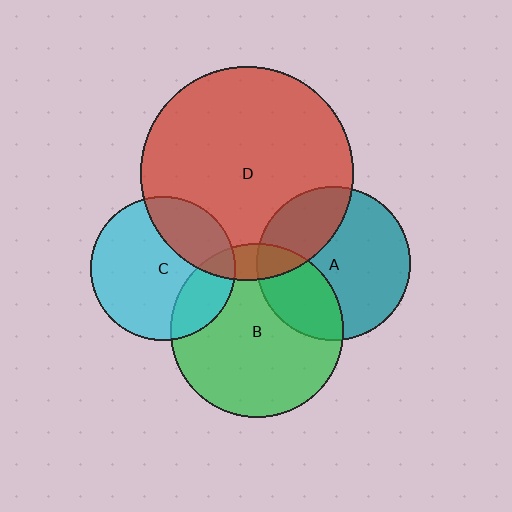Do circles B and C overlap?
Yes.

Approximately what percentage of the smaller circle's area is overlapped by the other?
Approximately 20%.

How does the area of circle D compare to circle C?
Approximately 2.2 times.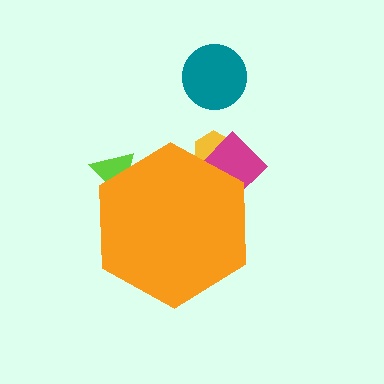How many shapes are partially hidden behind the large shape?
3 shapes are partially hidden.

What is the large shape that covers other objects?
An orange hexagon.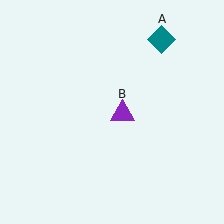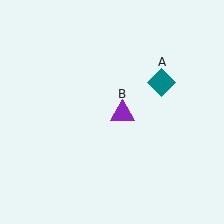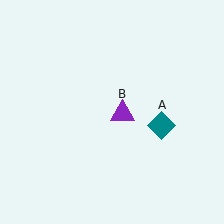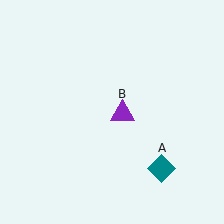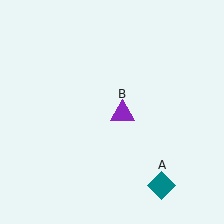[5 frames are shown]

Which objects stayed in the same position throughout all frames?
Purple triangle (object B) remained stationary.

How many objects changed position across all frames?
1 object changed position: teal diamond (object A).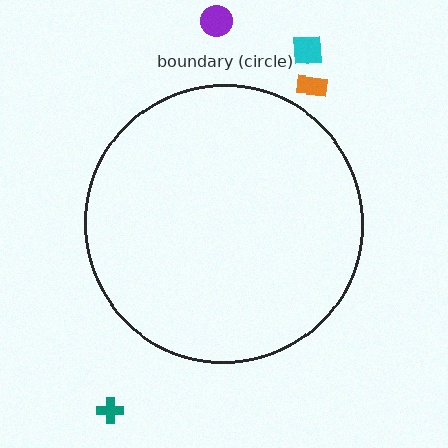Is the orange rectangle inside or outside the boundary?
Outside.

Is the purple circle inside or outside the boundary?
Outside.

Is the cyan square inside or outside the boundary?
Outside.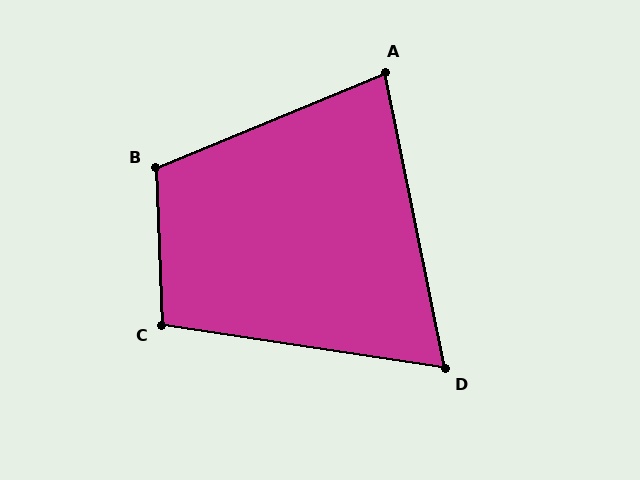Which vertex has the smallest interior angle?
D, at approximately 70 degrees.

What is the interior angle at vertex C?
Approximately 101 degrees (obtuse).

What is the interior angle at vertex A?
Approximately 79 degrees (acute).